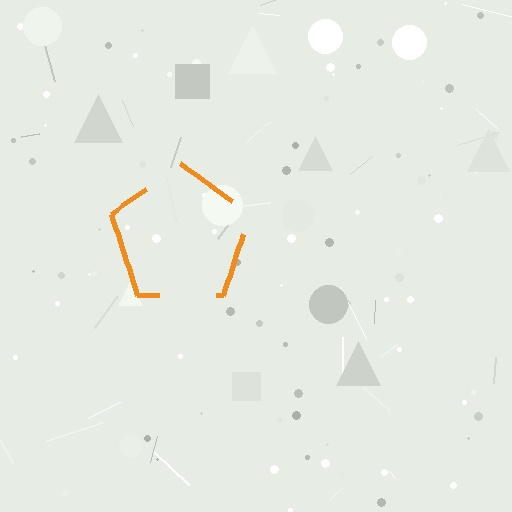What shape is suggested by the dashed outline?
The dashed outline suggests a pentagon.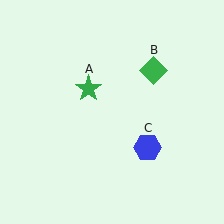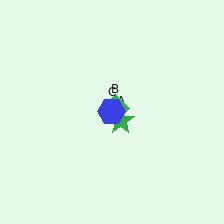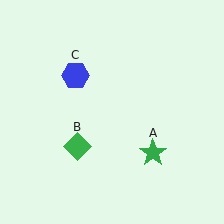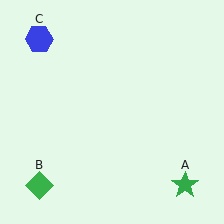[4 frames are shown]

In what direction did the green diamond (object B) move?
The green diamond (object B) moved down and to the left.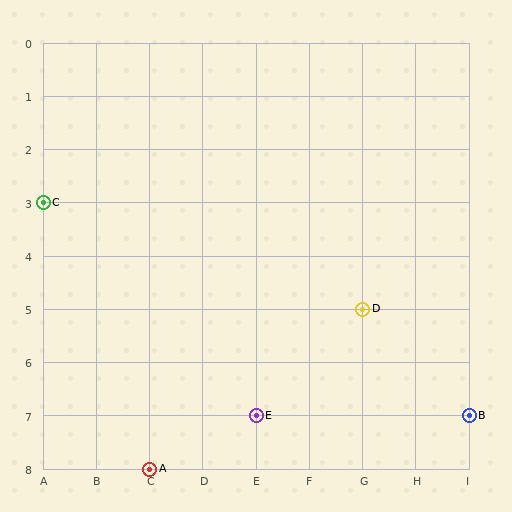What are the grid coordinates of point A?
Point A is at grid coordinates (C, 8).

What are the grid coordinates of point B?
Point B is at grid coordinates (I, 7).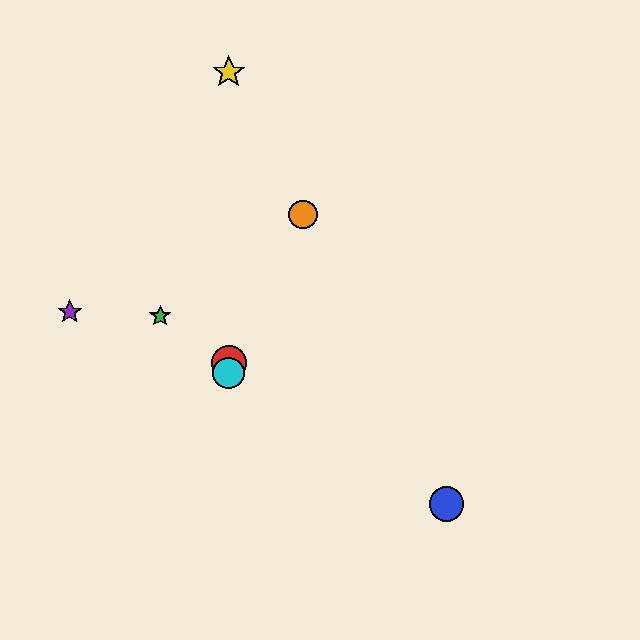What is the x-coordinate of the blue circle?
The blue circle is at x≈446.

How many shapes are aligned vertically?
3 shapes (the red circle, the yellow star, the cyan circle) are aligned vertically.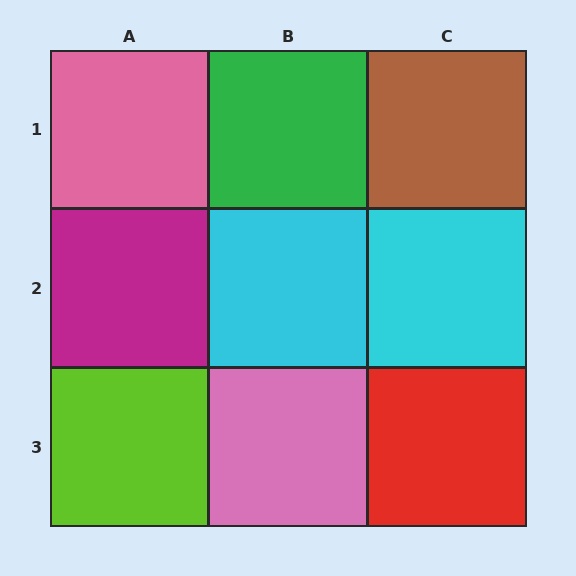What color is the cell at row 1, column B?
Green.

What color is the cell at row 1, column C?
Brown.